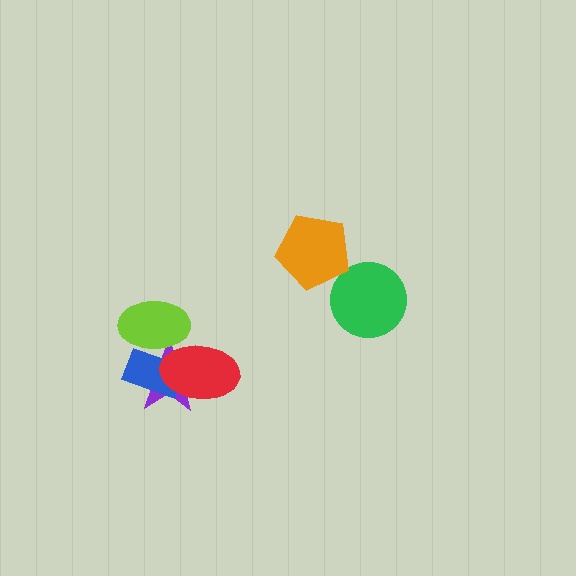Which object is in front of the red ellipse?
The lime ellipse is in front of the red ellipse.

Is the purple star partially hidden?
Yes, it is partially covered by another shape.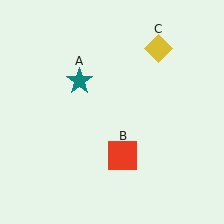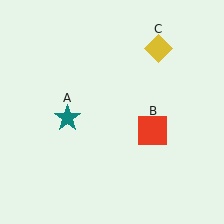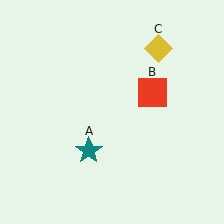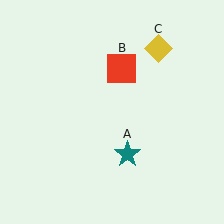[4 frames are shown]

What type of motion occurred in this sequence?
The teal star (object A), red square (object B) rotated counterclockwise around the center of the scene.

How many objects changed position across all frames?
2 objects changed position: teal star (object A), red square (object B).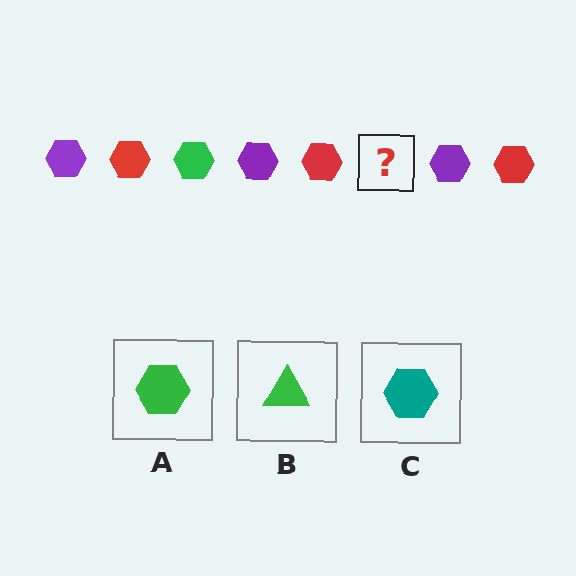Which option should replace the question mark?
Option A.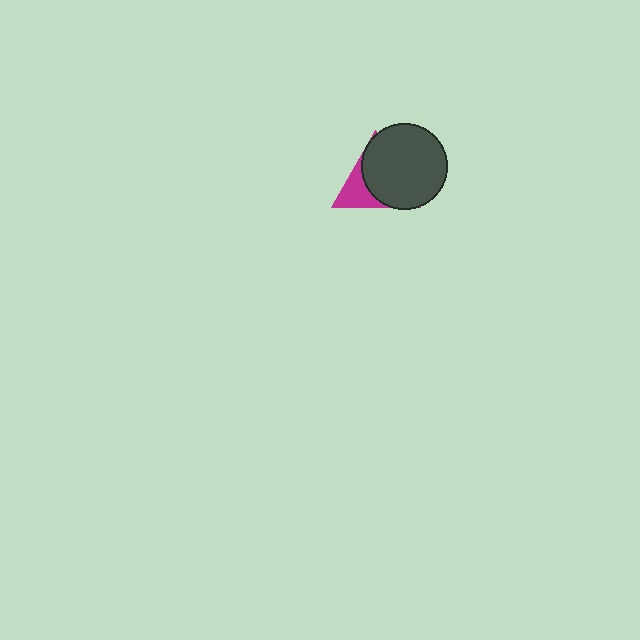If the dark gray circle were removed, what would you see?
You would see the complete magenta triangle.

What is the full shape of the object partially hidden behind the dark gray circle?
The partially hidden object is a magenta triangle.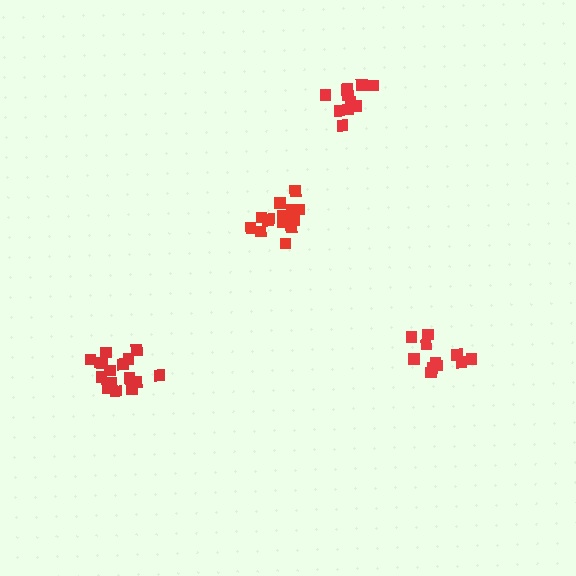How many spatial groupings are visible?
There are 4 spatial groupings.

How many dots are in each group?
Group 1: 16 dots, Group 2: 10 dots, Group 3: 14 dots, Group 4: 11 dots (51 total).